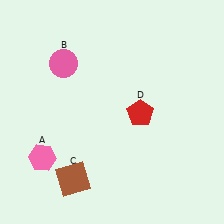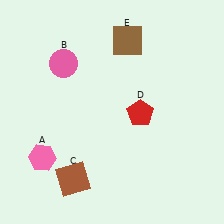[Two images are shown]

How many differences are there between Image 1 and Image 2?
There is 1 difference between the two images.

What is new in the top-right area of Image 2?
A brown square (E) was added in the top-right area of Image 2.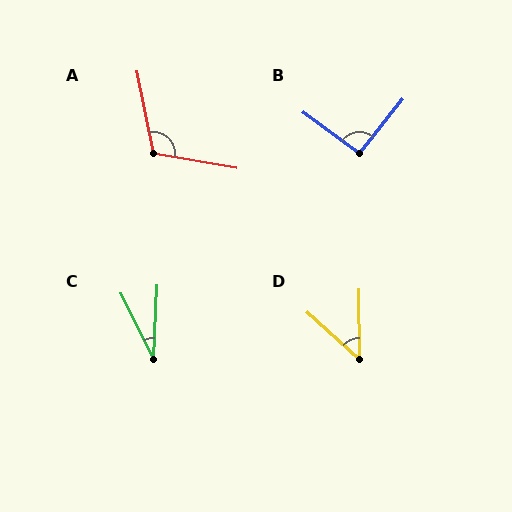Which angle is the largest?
A, at approximately 111 degrees.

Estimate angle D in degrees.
Approximately 48 degrees.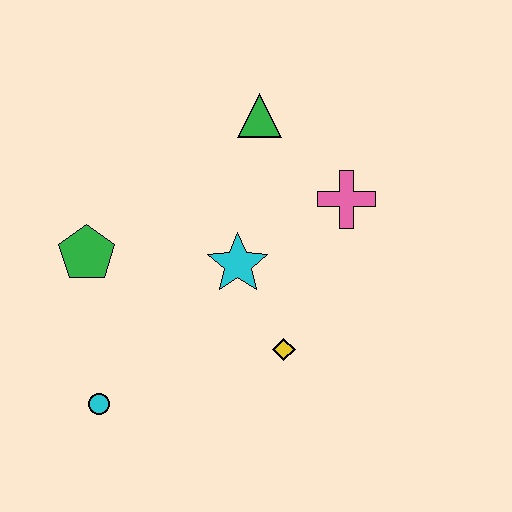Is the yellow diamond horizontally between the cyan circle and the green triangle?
No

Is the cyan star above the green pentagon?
No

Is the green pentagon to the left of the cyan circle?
Yes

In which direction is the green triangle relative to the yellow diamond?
The green triangle is above the yellow diamond.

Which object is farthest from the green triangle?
The cyan circle is farthest from the green triangle.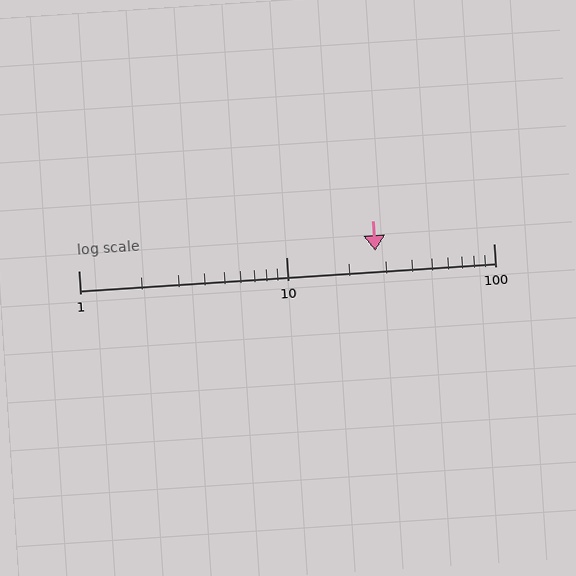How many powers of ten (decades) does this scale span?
The scale spans 2 decades, from 1 to 100.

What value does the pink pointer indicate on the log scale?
The pointer indicates approximately 27.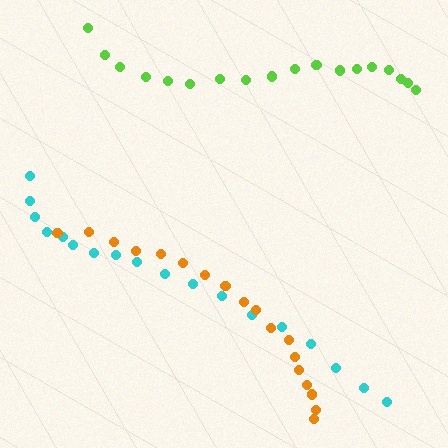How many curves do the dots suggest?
There are 3 distinct paths.